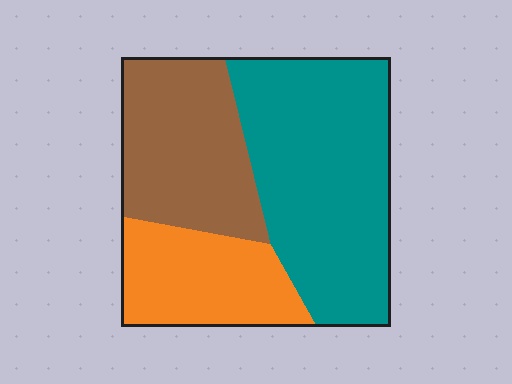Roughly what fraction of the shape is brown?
Brown covers 30% of the shape.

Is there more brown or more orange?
Brown.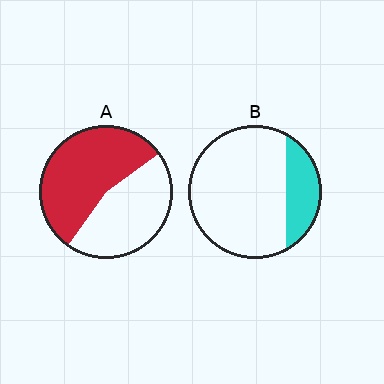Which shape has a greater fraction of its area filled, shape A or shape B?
Shape A.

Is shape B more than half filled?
No.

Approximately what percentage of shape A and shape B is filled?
A is approximately 55% and B is approximately 20%.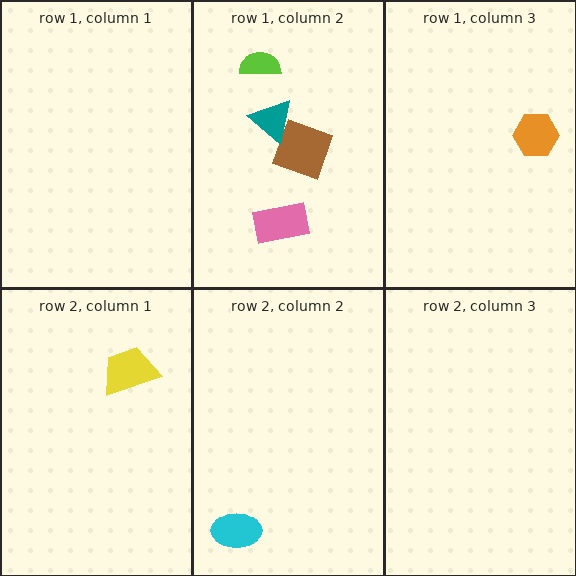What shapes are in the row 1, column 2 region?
The lime semicircle, the brown diamond, the pink rectangle, the teal triangle.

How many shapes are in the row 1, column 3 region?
1.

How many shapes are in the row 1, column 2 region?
4.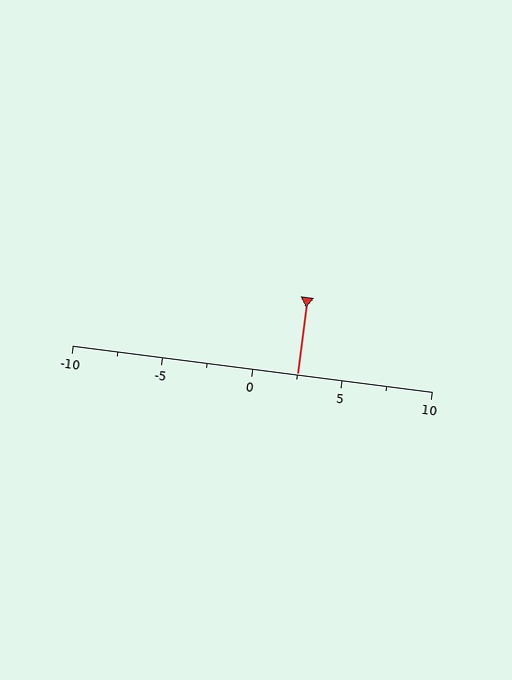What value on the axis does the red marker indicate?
The marker indicates approximately 2.5.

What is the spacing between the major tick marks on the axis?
The major ticks are spaced 5 apart.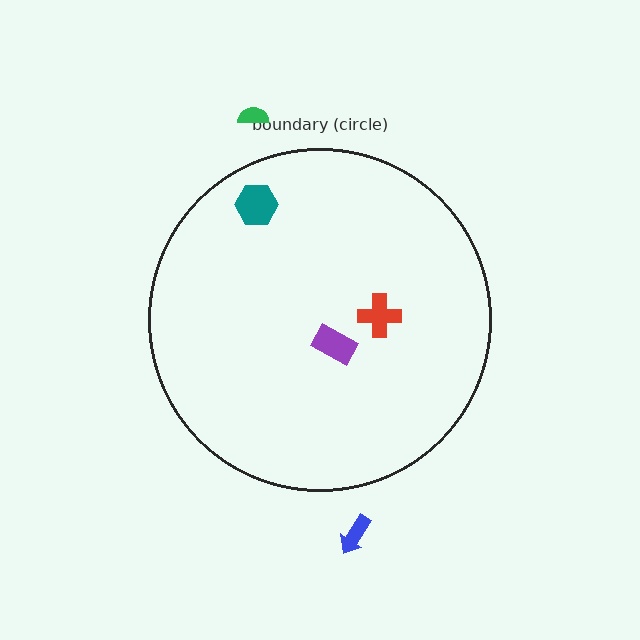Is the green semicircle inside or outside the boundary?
Outside.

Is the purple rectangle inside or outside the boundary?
Inside.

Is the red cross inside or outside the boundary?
Inside.